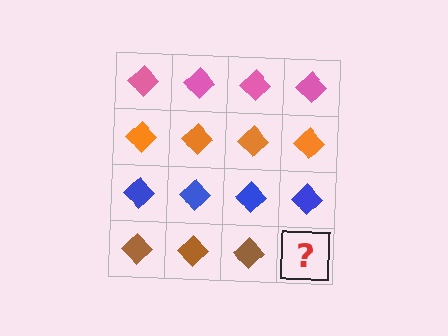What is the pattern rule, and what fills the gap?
The rule is that each row has a consistent color. The gap should be filled with a brown diamond.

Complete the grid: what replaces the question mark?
The question mark should be replaced with a brown diamond.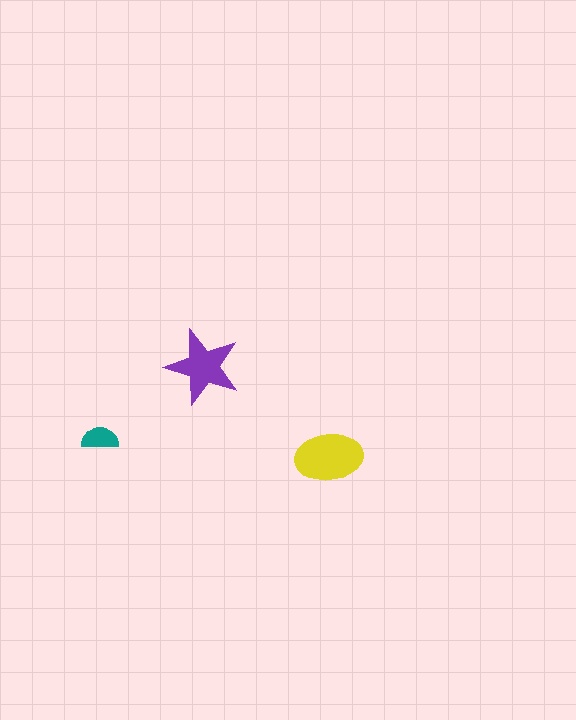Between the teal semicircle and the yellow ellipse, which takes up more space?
The yellow ellipse.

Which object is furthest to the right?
The yellow ellipse is rightmost.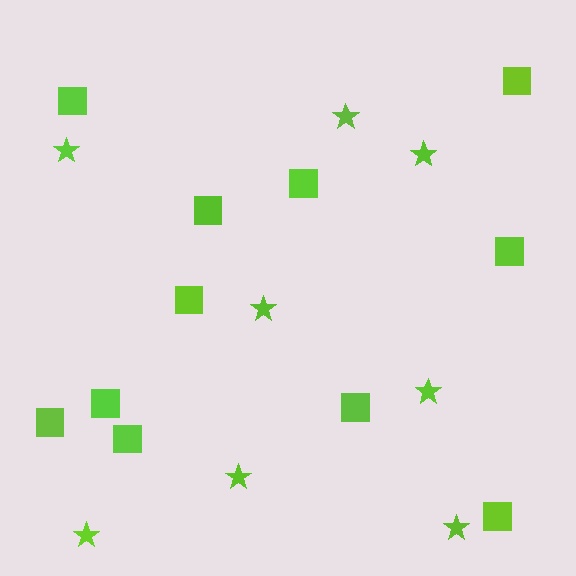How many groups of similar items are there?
There are 2 groups: one group of stars (8) and one group of squares (11).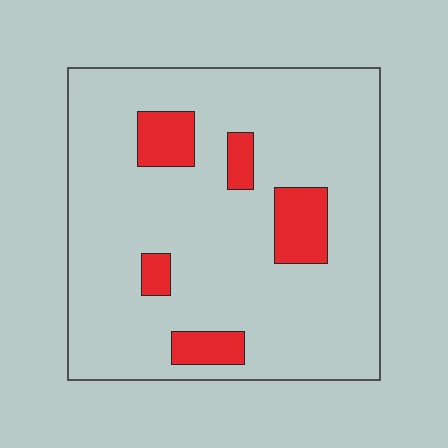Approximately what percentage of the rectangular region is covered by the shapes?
Approximately 15%.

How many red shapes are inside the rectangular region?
5.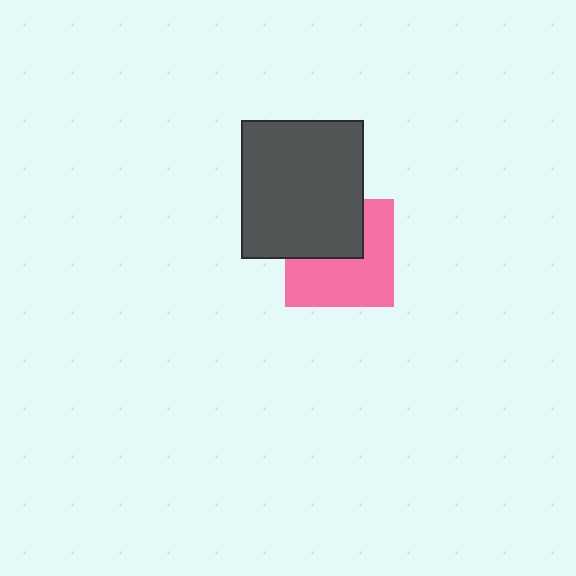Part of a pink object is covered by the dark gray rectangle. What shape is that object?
It is a square.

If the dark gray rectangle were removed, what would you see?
You would see the complete pink square.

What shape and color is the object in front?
The object in front is a dark gray rectangle.